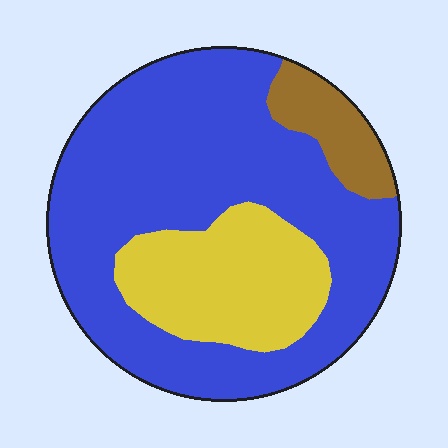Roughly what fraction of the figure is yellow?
Yellow covers 23% of the figure.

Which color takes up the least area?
Brown, at roughly 10%.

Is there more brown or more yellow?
Yellow.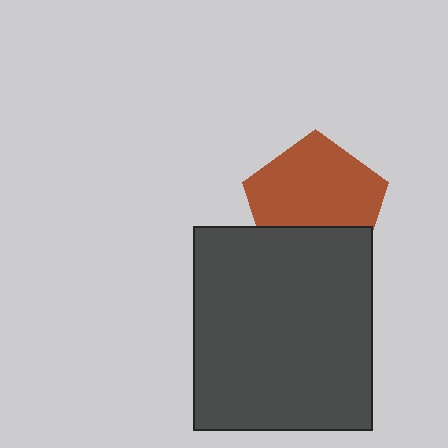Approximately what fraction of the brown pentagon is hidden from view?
Roughly 32% of the brown pentagon is hidden behind the dark gray rectangle.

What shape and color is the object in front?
The object in front is a dark gray rectangle.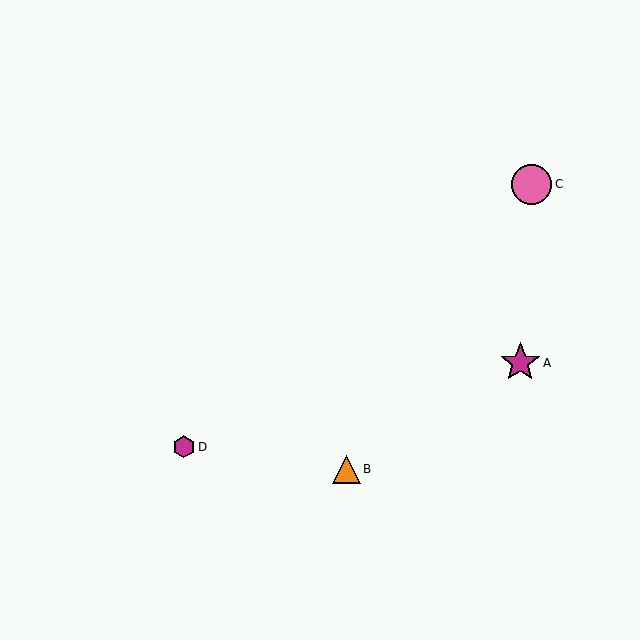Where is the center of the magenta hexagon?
The center of the magenta hexagon is at (184, 447).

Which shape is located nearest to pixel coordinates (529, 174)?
The pink circle (labeled C) at (532, 184) is nearest to that location.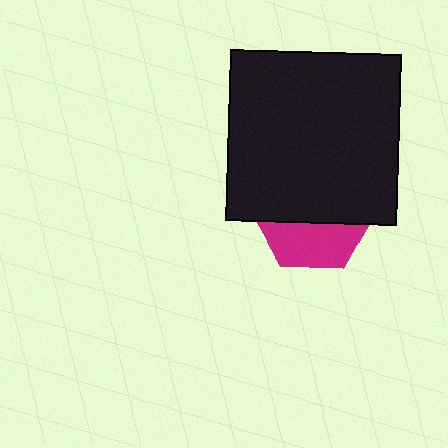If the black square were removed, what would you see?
You would see the complete magenta hexagon.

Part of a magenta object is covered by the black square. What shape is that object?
It is a hexagon.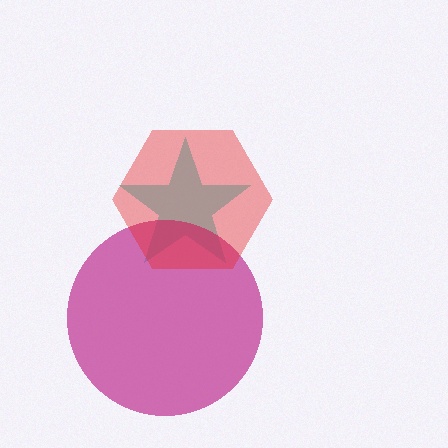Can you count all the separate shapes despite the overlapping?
Yes, there are 3 separate shapes.